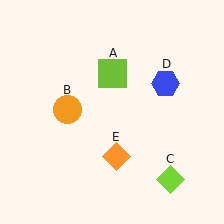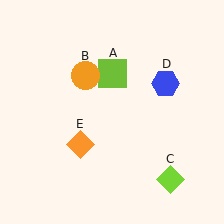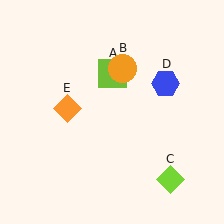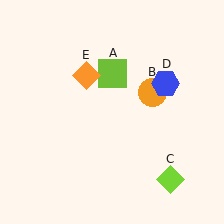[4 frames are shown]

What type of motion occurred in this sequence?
The orange circle (object B), orange diamond (object E) rotated clockwise around the center of the scene.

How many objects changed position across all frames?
2 objects changed position: orange circle (object B), orange diamond (object E).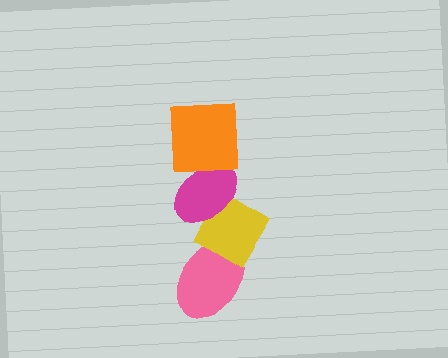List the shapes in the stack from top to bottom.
From top to bottom: the orange square, the magenta ellipse, the yellow diamond, the pink ellipse.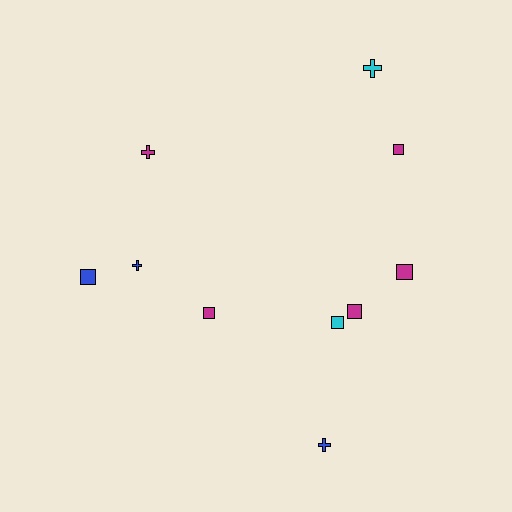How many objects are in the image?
There are 10 objects.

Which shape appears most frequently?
Square, with 6 objects.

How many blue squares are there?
There is 1 blue square.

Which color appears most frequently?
Magenta, with 5 objects.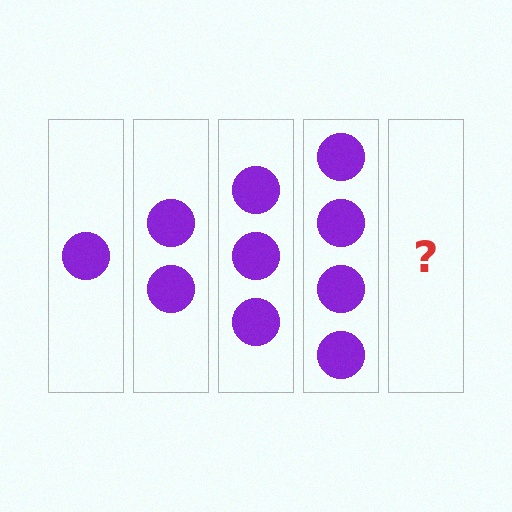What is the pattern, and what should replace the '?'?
The pattern is that each step adds one more circle. The '?' should be 5 circles.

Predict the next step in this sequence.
The next step is 5 circles.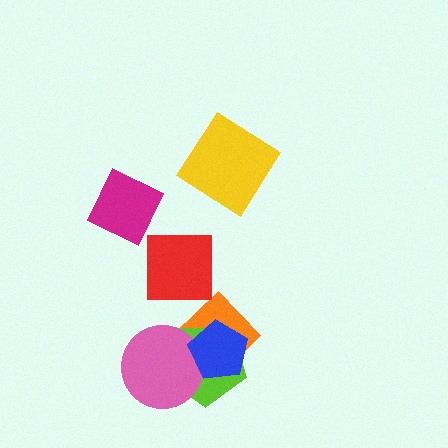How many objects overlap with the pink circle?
3 objects overlap with the pink circle.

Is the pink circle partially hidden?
Yes, it is partially covered by another shape.